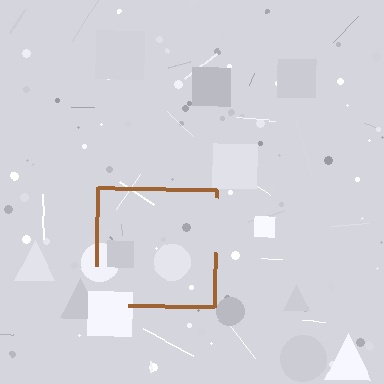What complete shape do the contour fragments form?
The contour fragments form a square.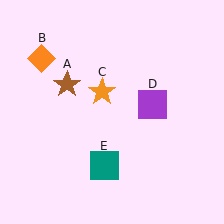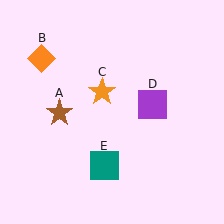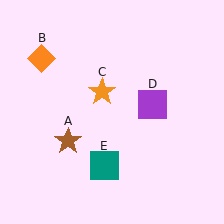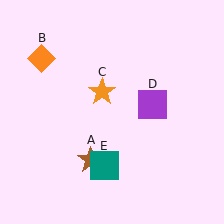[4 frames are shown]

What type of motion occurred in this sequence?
The brown star (object A) rotated counterclockwise around the center of the scene.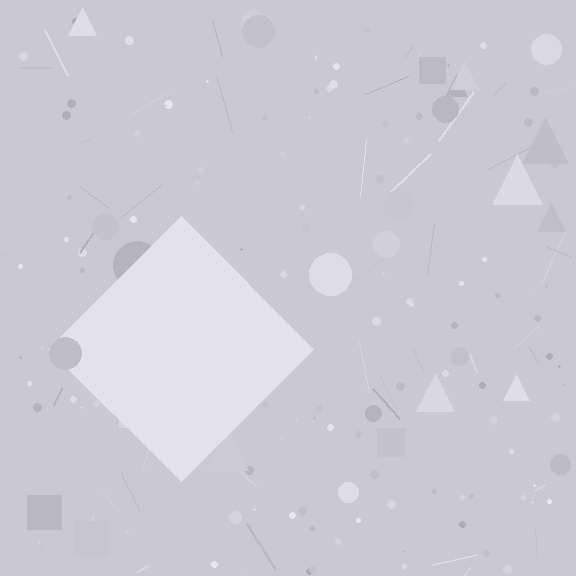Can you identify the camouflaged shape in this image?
The camouflaged shape is a diamond.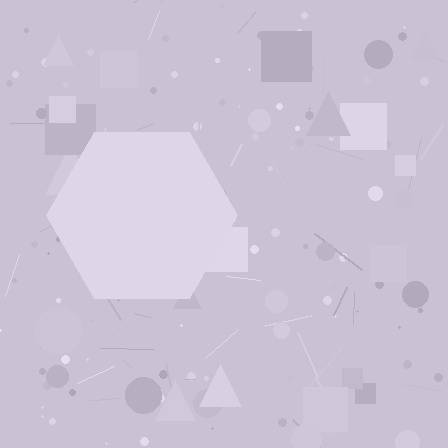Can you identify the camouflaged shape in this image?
The camouflaged shape is a hexagon.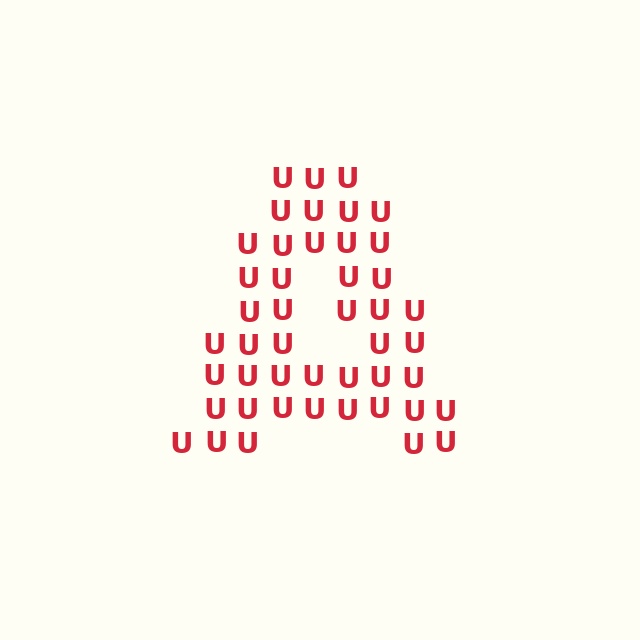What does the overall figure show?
The overall figure shows the letter A.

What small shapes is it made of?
It is made of small letter U's.